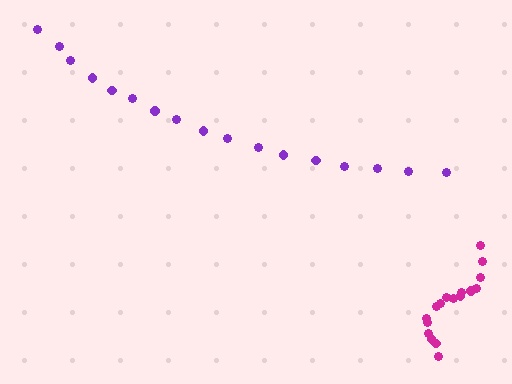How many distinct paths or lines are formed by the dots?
There are 2 distinct paths.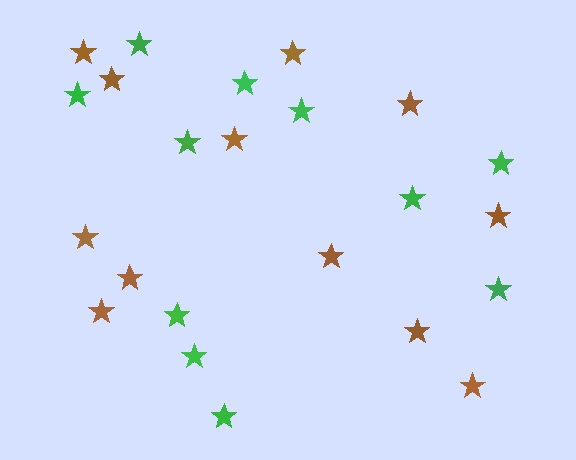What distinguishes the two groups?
There are 2 groups: one group of green stars (11) and one group of brown stars (12).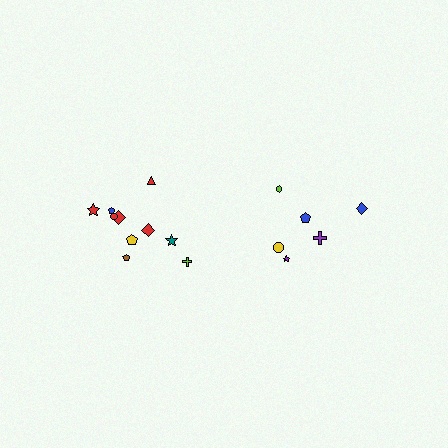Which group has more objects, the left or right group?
The left group.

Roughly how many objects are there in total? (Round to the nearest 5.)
Roughly 15 objects in total.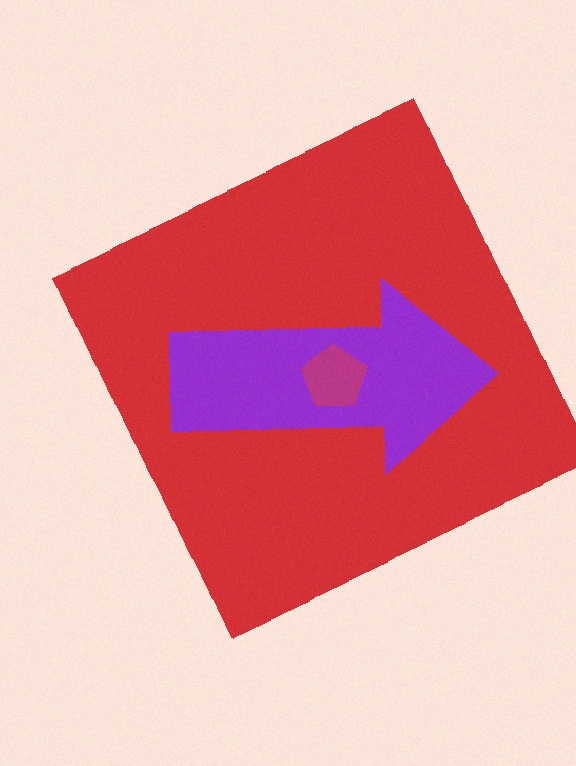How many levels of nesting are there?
3.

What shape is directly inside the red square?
The purple arrow.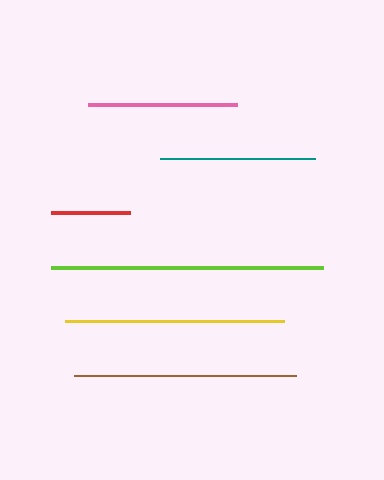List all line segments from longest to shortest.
From longest to shortest: lime, brown, yellow, teal, pink, red.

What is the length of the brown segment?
The brown segment is approximately 221 pixels long.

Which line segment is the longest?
The lime line is the longest at approximately 272 pixels.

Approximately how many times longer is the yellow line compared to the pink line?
The yellow line is approximately 1.5 times the length of the pink line.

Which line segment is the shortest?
The red line is the shortest at approximately 79 pixels.